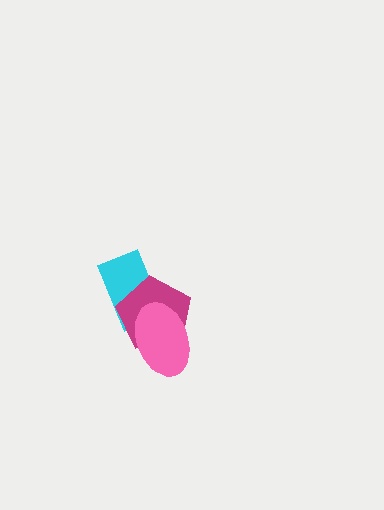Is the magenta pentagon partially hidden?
Yes, it is partially covered by another shape.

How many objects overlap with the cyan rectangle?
2 objects overlap with the cyan rectangle.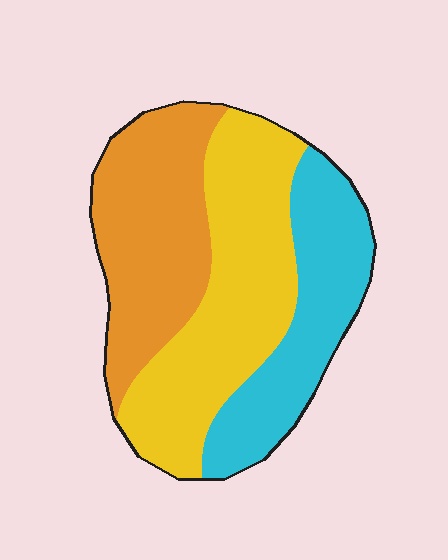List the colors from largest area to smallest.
From largest to smallest: yellow, orange, cyan.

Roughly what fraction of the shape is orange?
Orange takes up about one third (1/3) of the shape.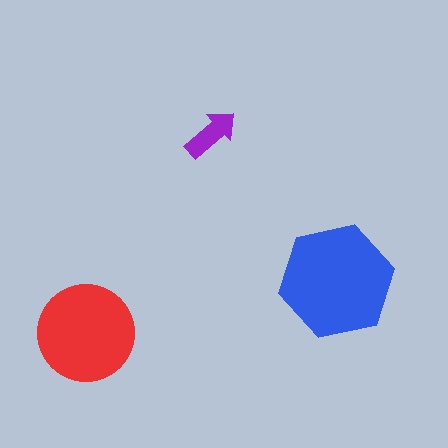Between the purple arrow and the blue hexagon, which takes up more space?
The blue hexagon.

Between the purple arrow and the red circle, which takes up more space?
The red circle.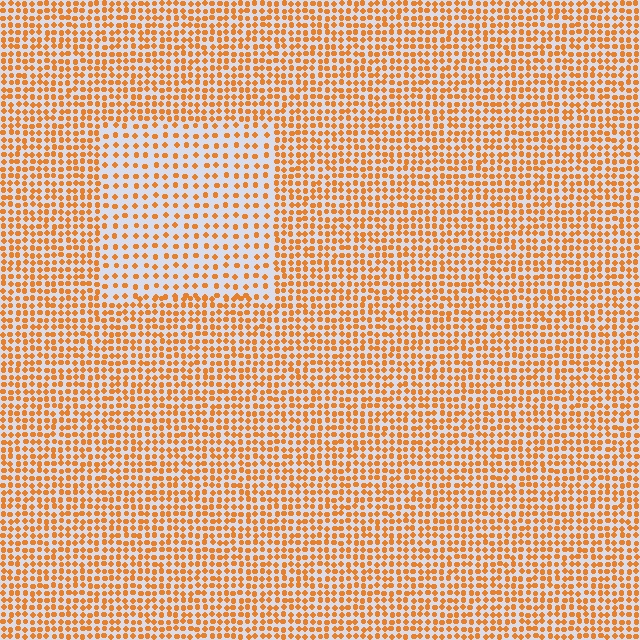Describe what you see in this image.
The image contains small orange elements arranged at two different densities. A rectangle-shaped region is visible where the elements are less densely packed than the surrounding area.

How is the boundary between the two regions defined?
The boundary is defined by a change in element density (approximately 2.0x ratio). All elements are the same color, size, and shape.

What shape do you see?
I see a rectangle.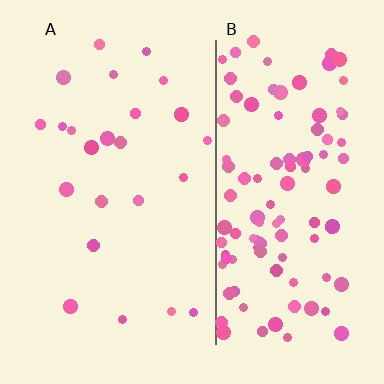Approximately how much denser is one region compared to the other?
Approximately 4.6× — region B over region A.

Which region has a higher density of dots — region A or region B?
B (the right).